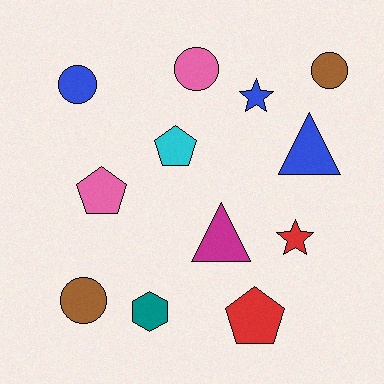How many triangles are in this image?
There are 2 triangles.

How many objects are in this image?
There are 12 objects.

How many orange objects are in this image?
There are no orange objects.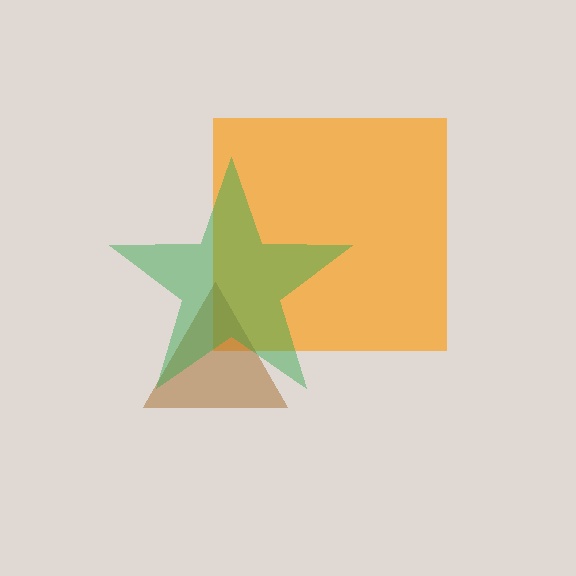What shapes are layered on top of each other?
The layered shapes are: an orange square, a brown triangle, a green star.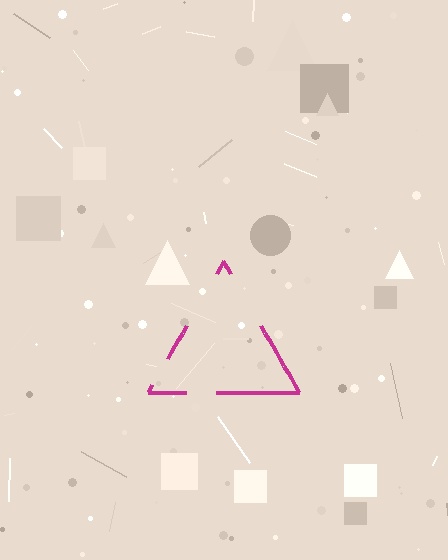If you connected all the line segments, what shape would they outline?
They would outline a triangle.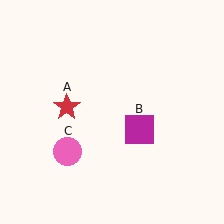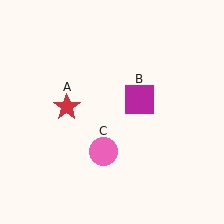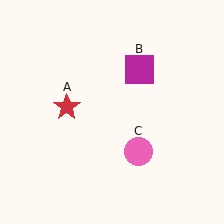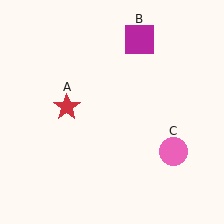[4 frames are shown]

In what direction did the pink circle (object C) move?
The pink circle (object C) moved right.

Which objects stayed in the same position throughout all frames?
Red star (object A) remained stationary.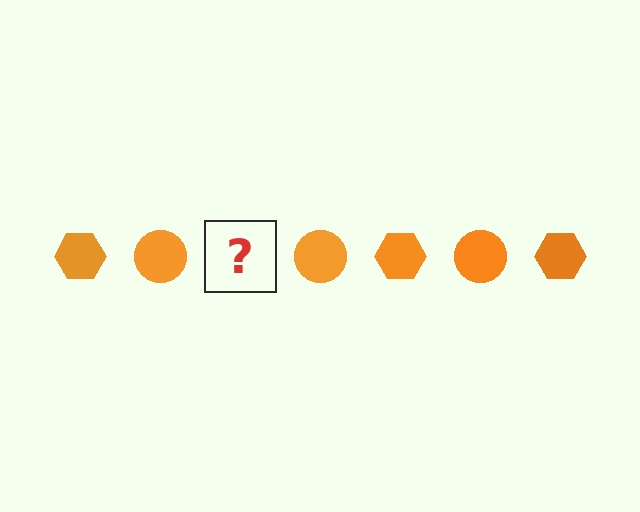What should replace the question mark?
The question mark should be replaced with an orange hexagon.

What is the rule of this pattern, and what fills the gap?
The rule is that the pattern cycles through hexagon, circle shapes in orange. The gap should be filled with an orange hexagon.